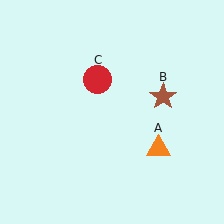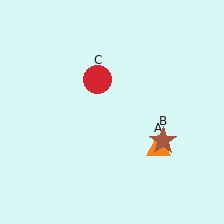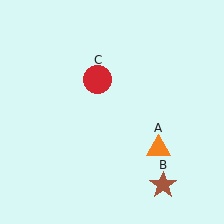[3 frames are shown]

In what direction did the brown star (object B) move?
The brown star (object B) moved down.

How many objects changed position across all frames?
1 object changed position: brown star (object B).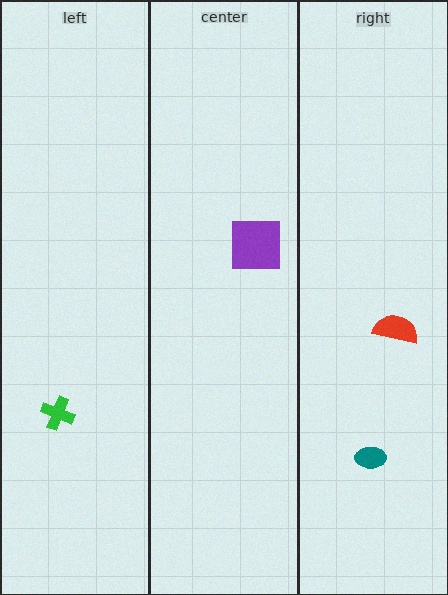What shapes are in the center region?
The purple square.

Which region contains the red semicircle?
The right region.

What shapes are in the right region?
The red semicircle, the teal ellipse.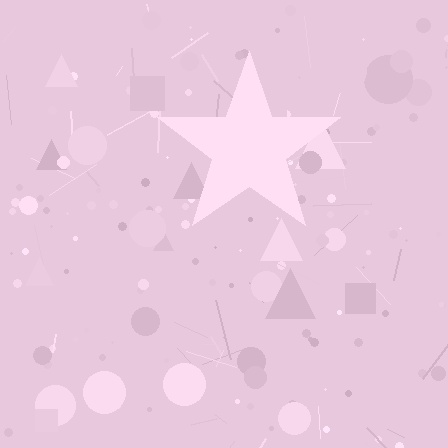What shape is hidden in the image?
A star is hidden in the image.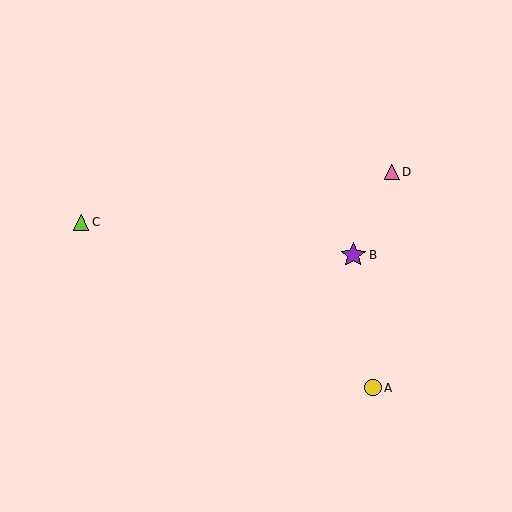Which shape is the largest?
The purple star (labeled B) is the largest.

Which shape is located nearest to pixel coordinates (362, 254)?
The purple star (labeled B) at (353, 255) is nearest to that location.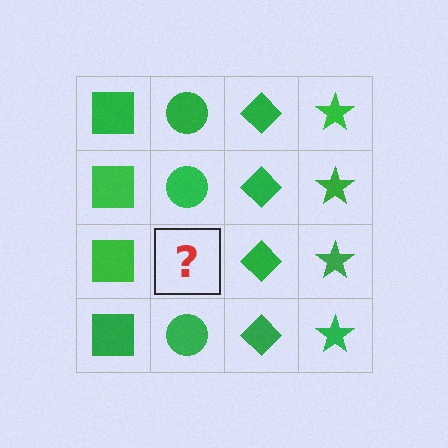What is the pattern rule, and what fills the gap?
The rule is that each column has a consistent shape. The gap should be filled with a green circle.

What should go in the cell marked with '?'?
The missing cell should contain a green circle.